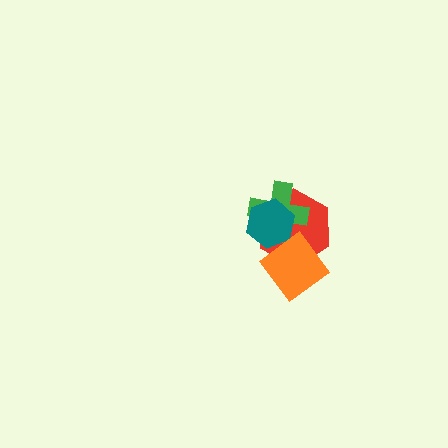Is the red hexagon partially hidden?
Yes, it is partially covered by another shape.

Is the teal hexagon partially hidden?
Yes, it is partially covered by another shape.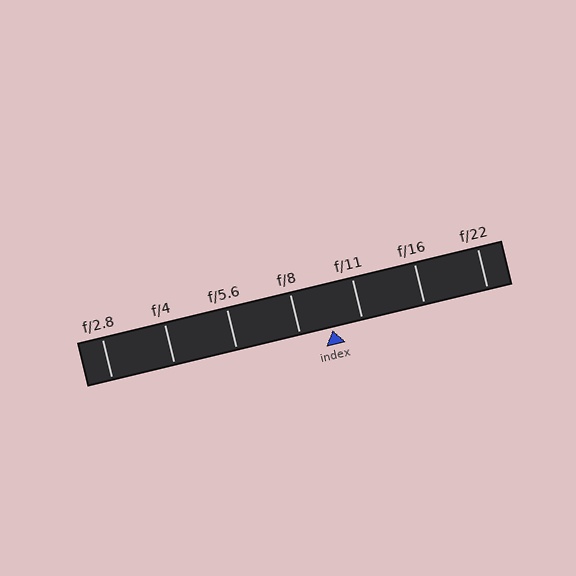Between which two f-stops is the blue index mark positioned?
The index mark is between f/8 and f/11.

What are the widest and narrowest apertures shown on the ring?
The widest aperture shown is f/2.8 and the narrowest is f/22.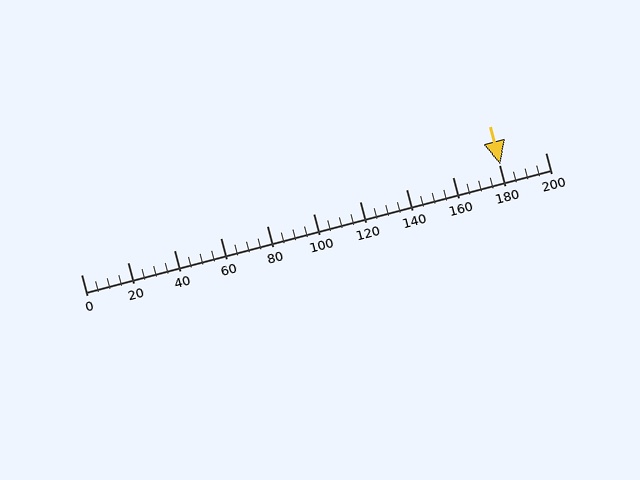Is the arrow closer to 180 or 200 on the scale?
The arrow is closer to 180.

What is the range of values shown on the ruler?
The ruler shows values from 0 to 200.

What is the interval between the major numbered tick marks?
The major tick marks are spaced 20 units apart.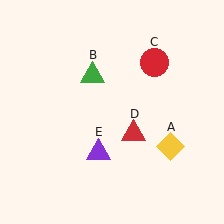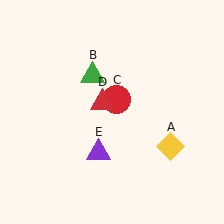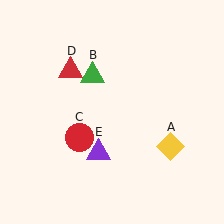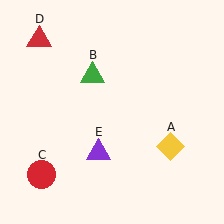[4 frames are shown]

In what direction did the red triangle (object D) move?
The red triangle (object D) moved up and to the left.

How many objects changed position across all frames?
2 objects changed position: red circle (object C), red triangle (object D).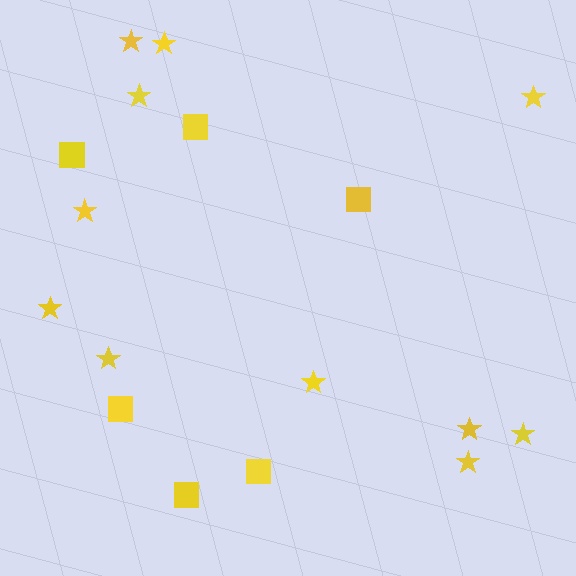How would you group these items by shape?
There are 2 groups: one group of stars (11) and one group of squares (6).